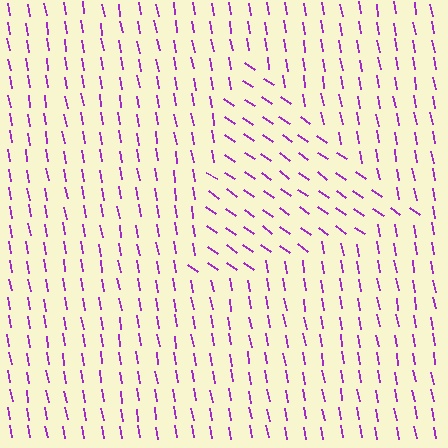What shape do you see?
I see a triangle.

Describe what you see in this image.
The image is filled with small purple line segments. A triangle region in the image has lines oriented differently from the surrounding lines, creating a visible texture boundary.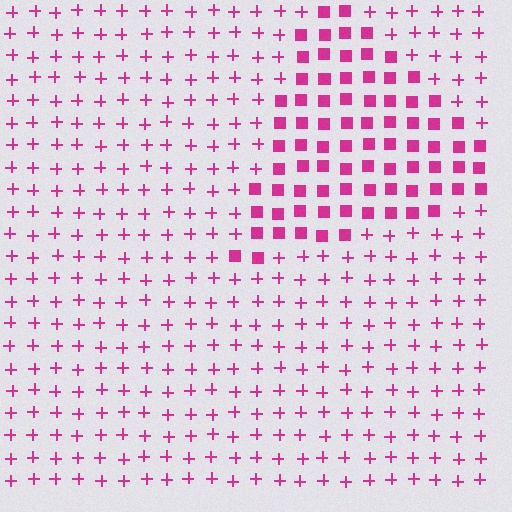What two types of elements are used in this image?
The image uses squares inside the triangle region and plus signs outside it.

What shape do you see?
I see a triangle.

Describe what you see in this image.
The image is filled with small magenta elements arranged in a uniform grid. A triangle-shaped region contains squares, while the surrounding area contains plus signs. The boundary is defined purely by the change in element shape.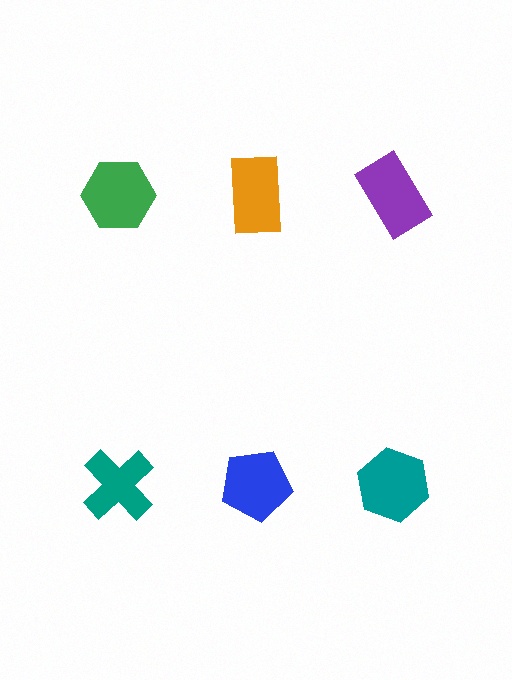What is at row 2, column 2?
A blue pentagon.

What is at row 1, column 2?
An orange rectangle.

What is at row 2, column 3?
A teal hexagon.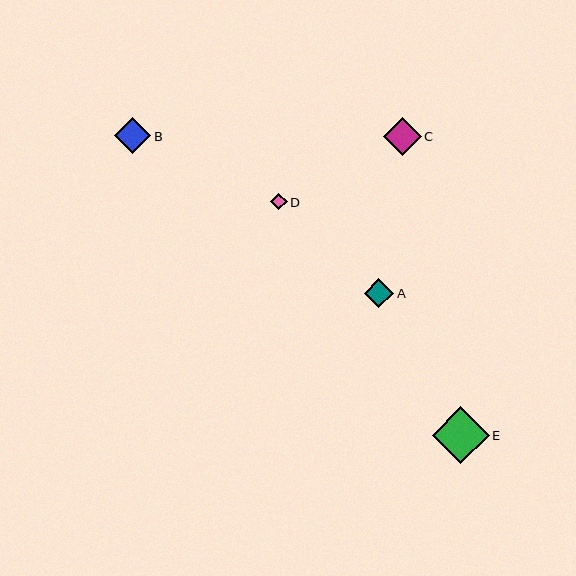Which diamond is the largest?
Diamond E is the largest with a size of approximately 57 pixels.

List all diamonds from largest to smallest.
From largest to smallest: E, C, B, A, D.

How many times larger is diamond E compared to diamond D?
Diamond E is approximately 3.4 times the size of diamond D.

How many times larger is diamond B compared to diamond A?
Diamond B is approximately 1.2 times the size of diamond A.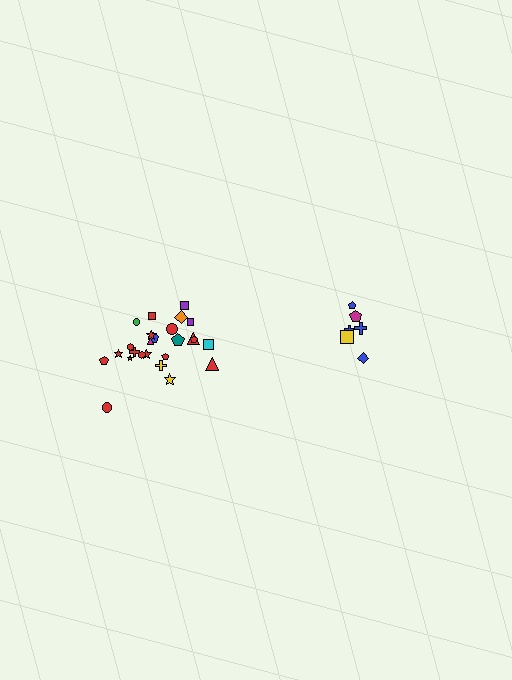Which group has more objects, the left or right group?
The left group.